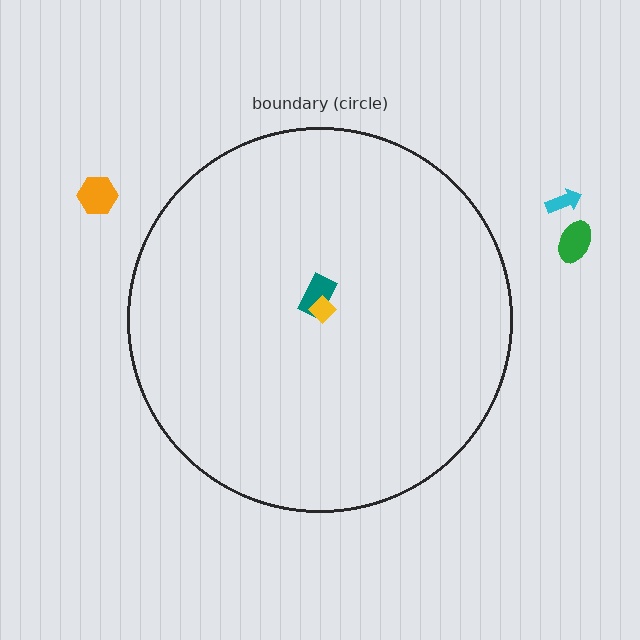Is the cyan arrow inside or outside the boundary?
Outside.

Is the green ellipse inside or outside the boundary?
Outside.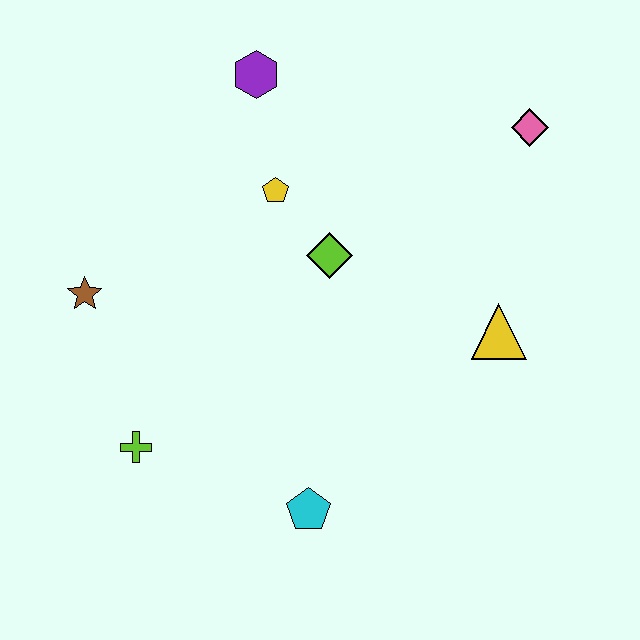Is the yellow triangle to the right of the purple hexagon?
Yes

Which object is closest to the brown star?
The lime cross is closest to the brown star.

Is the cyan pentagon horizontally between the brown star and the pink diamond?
Yes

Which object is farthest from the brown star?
The pink diamond is farthest from the brown star.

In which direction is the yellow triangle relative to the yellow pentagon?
The yellow triangle is to the right of the yellow pentagon.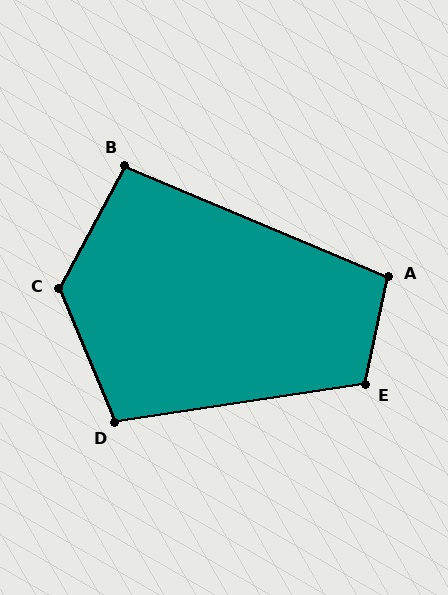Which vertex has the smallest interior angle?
B, at approximately 95 degrees.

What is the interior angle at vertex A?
Approximately 101 degrees (obtuse).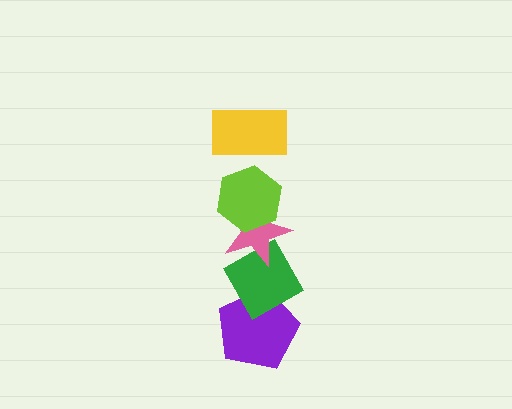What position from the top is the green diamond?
The green diamond is 4th from the top.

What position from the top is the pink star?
The pink star is 3rd from the top.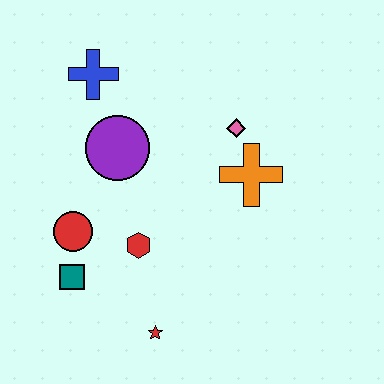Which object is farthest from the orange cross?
The teal square is farthest from the orange cross.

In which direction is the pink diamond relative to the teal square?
The pink diamond is to the right of the teal square.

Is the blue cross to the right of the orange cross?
No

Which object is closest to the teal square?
The red circle is closest to the teal square.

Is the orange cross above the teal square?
Yes